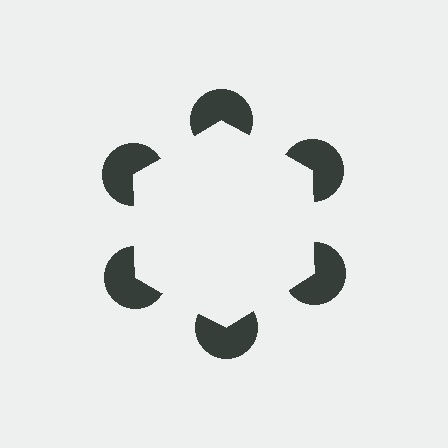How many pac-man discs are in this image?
There are 6 — one at each vertex of the illusory hexagon.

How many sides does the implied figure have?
6 sides.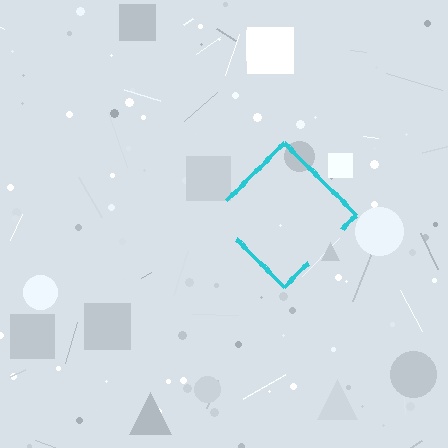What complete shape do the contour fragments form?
The contour fragments form a diamond.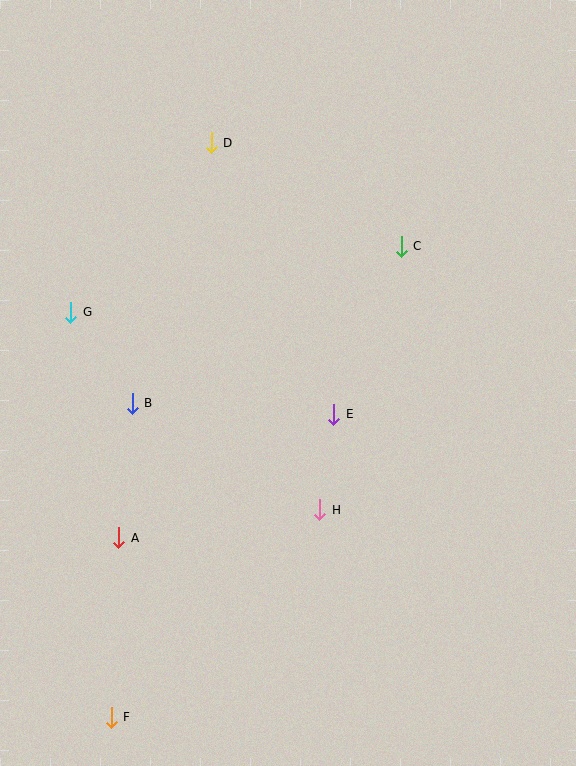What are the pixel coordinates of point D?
Point D is at (211, 143).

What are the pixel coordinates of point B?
Point B is at (132, 403).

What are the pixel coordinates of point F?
Point F is at (111, 717).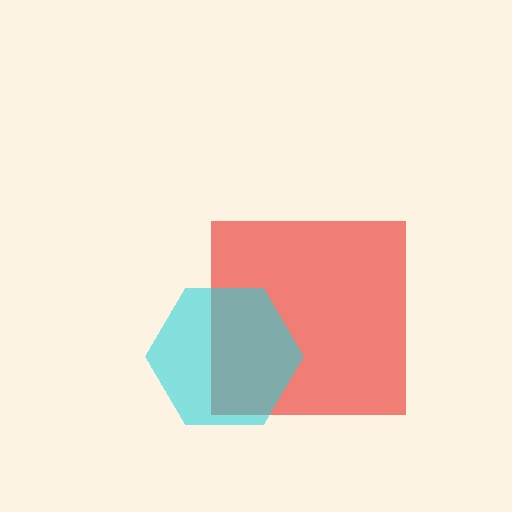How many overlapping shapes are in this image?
There are 2 overlapping shapes in the image.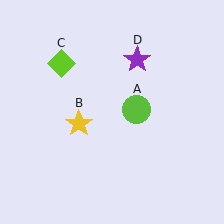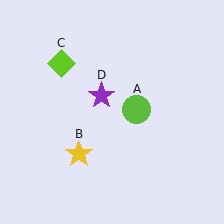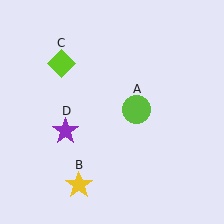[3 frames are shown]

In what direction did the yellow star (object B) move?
The yellow star (object B) moved down.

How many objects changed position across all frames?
2 objects changed position: yellow star (object B), purple star (object D).